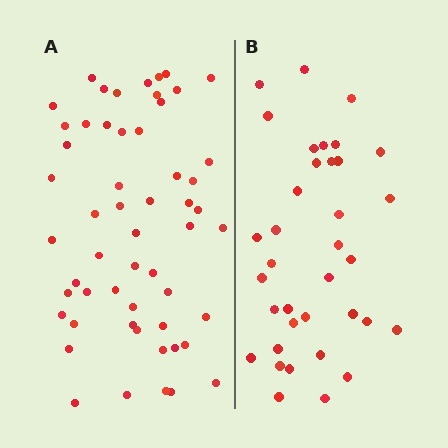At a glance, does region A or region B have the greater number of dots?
Region A (the left region) has more dots.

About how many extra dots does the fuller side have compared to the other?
Region A has approximately 20 more dots than region B.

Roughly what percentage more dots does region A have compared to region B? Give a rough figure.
About 55% more.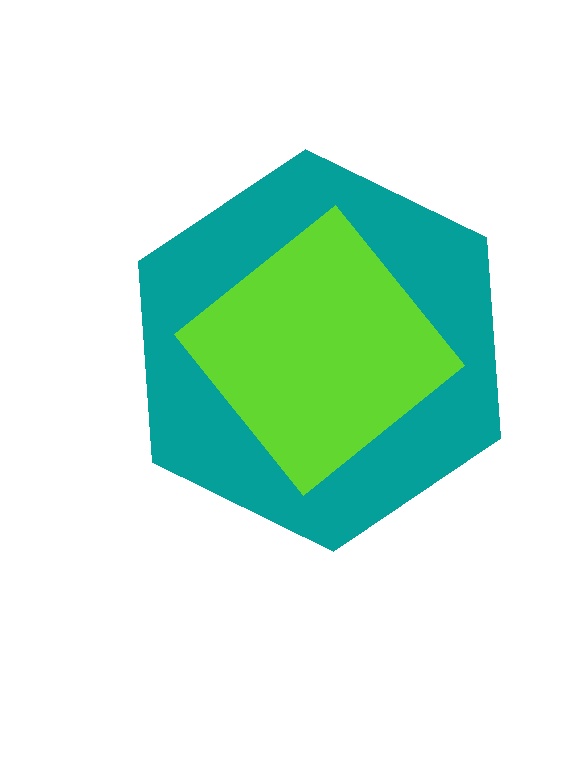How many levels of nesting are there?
2.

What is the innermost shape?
The lime diamond.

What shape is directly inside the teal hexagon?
The lime diamond.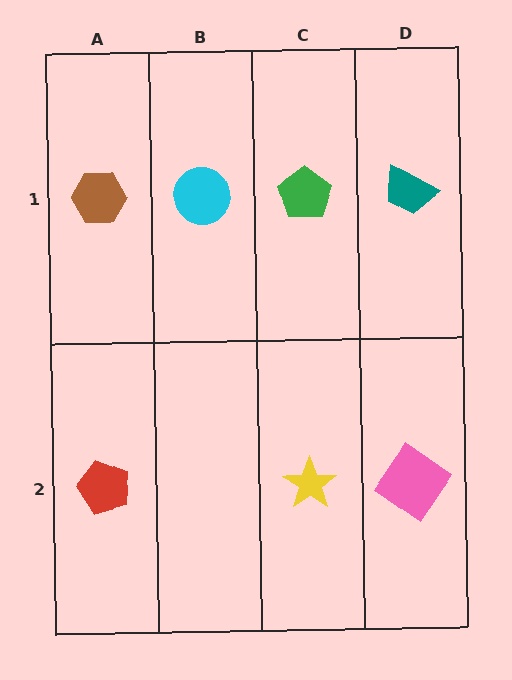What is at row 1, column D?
A teal trapezoid.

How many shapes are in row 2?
3 shapes.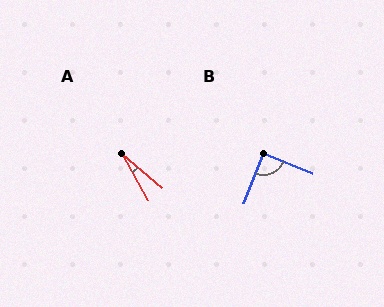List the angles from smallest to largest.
A (20°), B (89°).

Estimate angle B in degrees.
Approximately 89 degrees.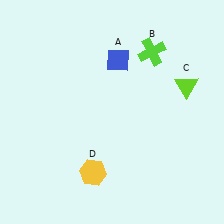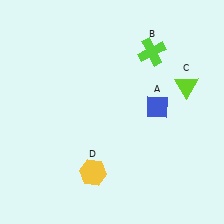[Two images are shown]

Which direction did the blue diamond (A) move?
The blue diamond (A) moved down.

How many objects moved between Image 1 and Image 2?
1 object moved between the two images.